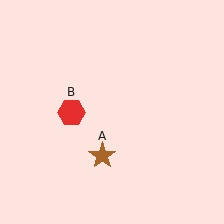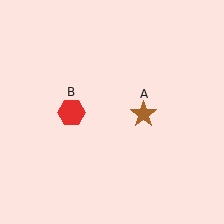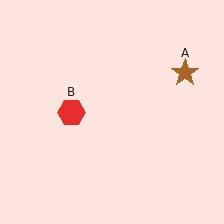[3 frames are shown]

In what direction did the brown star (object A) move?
The brown star (object A) moved up and to the right.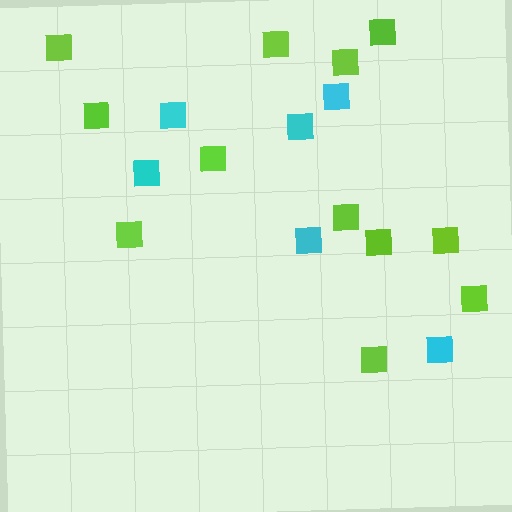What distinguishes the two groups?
There are 2 groups: one group of lime squares (12) and one group of cyan squares (6).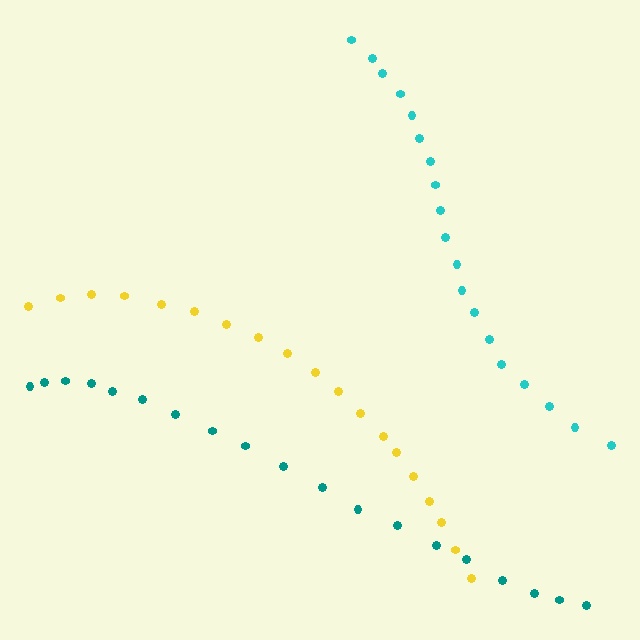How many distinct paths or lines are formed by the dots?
There are 3 distinct paths.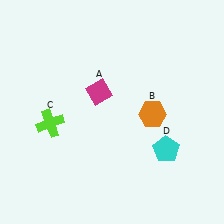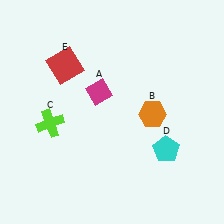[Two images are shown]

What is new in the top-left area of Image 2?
A red square (E) was added in the top-left area of Image 2.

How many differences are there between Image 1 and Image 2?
There is 1 difference between the two images.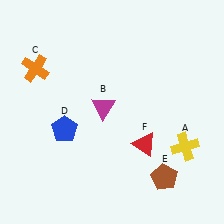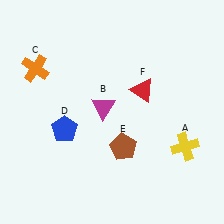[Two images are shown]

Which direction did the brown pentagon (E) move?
The brown pentagon (E) moved left.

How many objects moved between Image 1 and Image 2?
2 objects moved between the two images.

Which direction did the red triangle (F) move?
The red triangle (F) moved up.